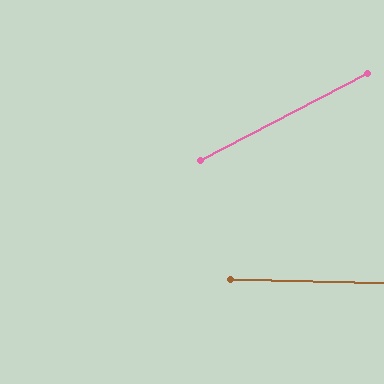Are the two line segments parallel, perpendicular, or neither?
Neither parallel nor perpendicular — they differ by about 29°.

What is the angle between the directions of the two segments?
Approximately 29 degrees.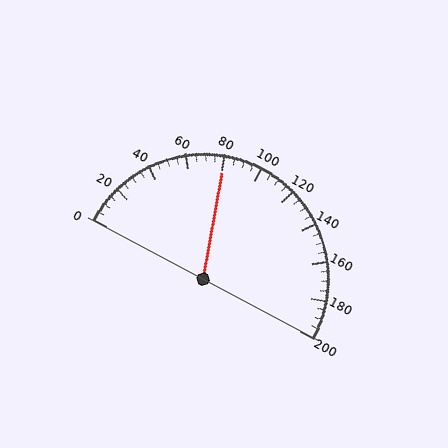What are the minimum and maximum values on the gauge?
The gauge ranges from 0 to 200.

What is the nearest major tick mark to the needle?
The nearest major tick mark is 80.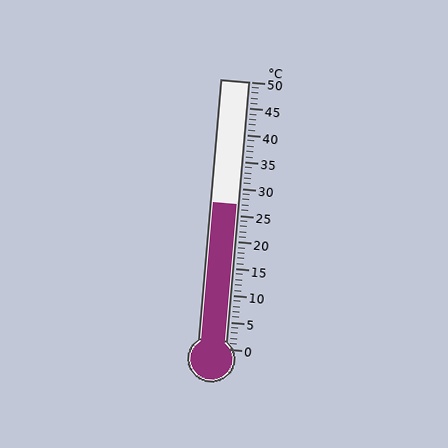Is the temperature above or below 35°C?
The temperature is below 35°C.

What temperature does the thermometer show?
The thermometer shows approximately 27°C.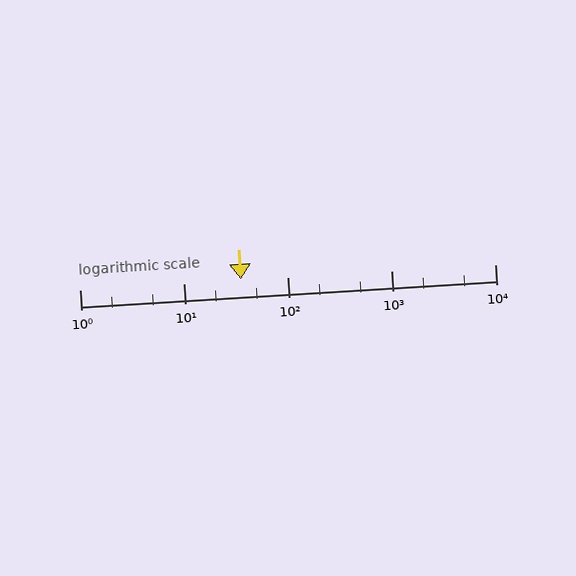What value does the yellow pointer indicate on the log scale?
The pointer indicates approximately 36.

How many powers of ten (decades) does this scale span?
The scale spans 4 decades, from 1 to 10000.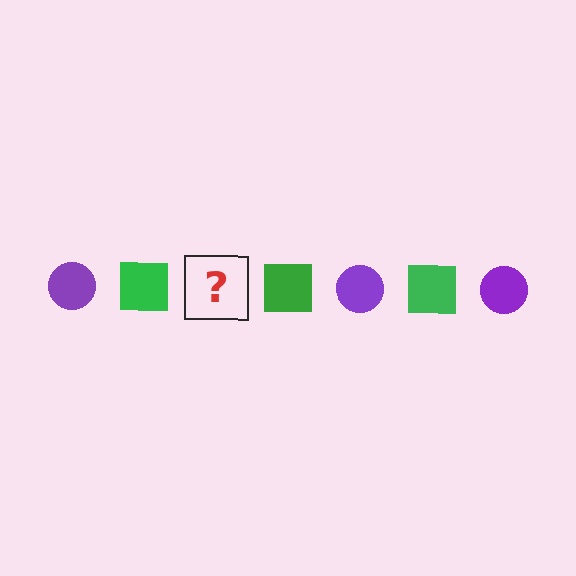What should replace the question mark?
The question mark should be replaced with a purple circle.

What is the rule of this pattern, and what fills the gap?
The rule is that the pattern alternates between purple circle and green square. The gap should be filled with a purple circle.